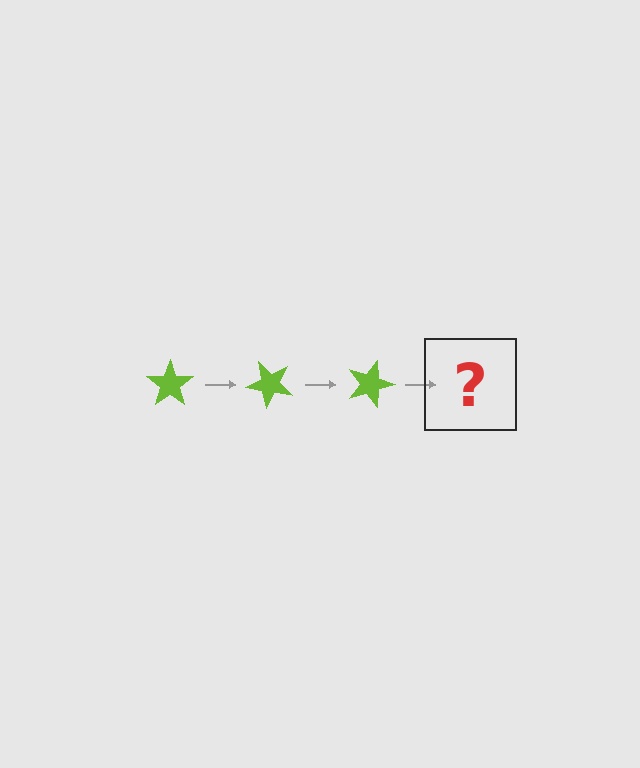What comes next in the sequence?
The next element should be a lime star rotated 135 degrees.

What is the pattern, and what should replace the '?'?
The pattern is that the star rotates 45 degrees each step. The '?' should be a lime star rotated 135 degrees.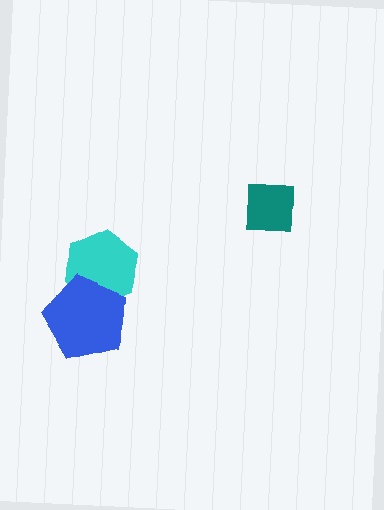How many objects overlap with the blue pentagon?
1 object overlaps with the blue pentagon.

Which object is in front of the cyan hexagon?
The blue pentagon is in front of the cyan hexagon.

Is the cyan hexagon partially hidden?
Yes, it is partially covered by another shape.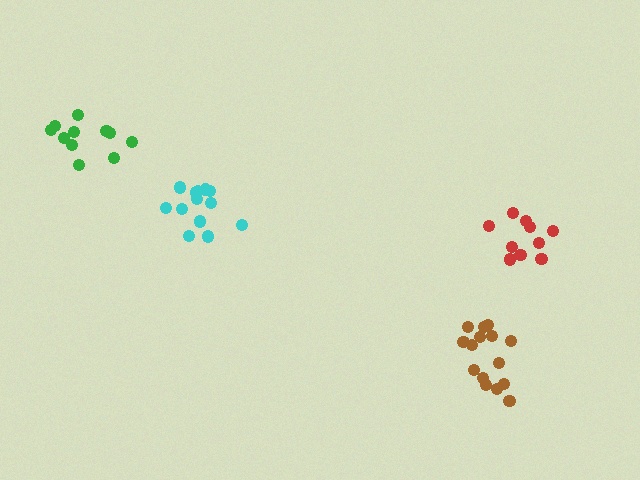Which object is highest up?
The green cluster is topmost.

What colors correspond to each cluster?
The clusters are colored: cyan, brown, green, red.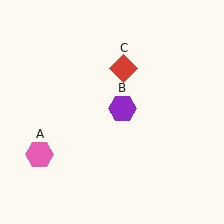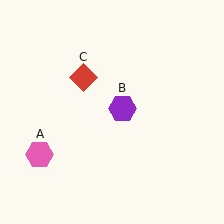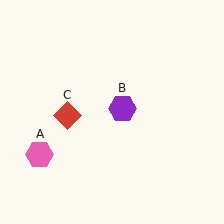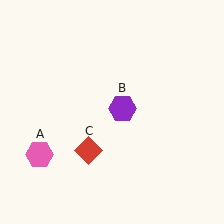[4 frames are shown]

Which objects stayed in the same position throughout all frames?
Pink hexagon (object A) and purple hexagon (object B) remained stationary.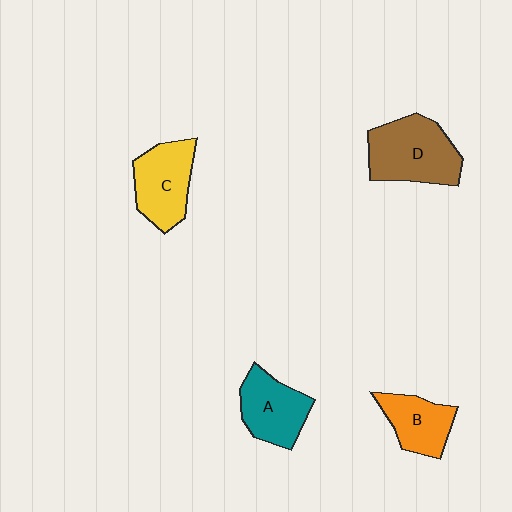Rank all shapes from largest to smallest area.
From largest to smallest: D (brown), C (yellow), A (teal), B (orange).